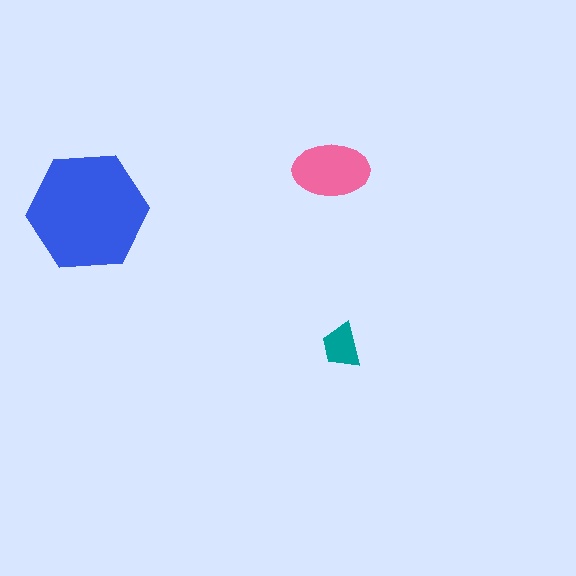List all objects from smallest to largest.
The teal trapezoid, the pink ellipse, the blue hexagon.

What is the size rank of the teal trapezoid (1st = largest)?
3rd.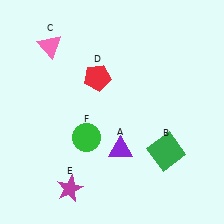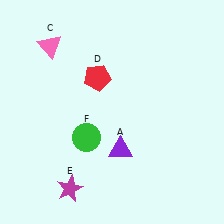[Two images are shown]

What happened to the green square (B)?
The green square (B) was removed in Image 2. It was in the bottom-right area of Image 1.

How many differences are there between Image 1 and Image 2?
There is 1 difference between the two images.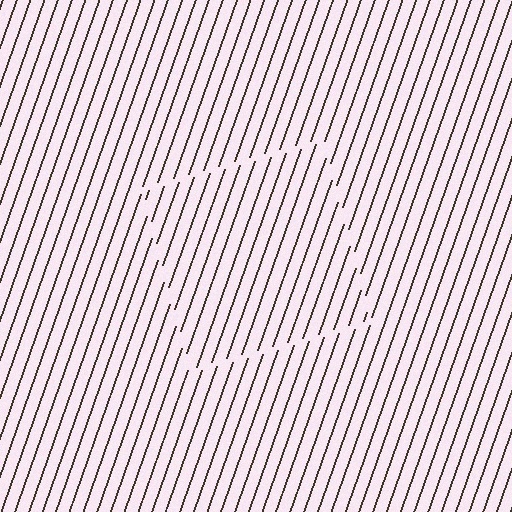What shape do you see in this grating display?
An illusory square. The interior of the shape contains the same grating, shifted by half a period — the contour is defined by the phase discontinuity where line-ends from the inner and outer gratings abut.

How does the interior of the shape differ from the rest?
The interior of the shape contains the same grating, shifted by half a period — the contour is defined by the phase discontinuity where line-ends from the inner and outer gratings abut.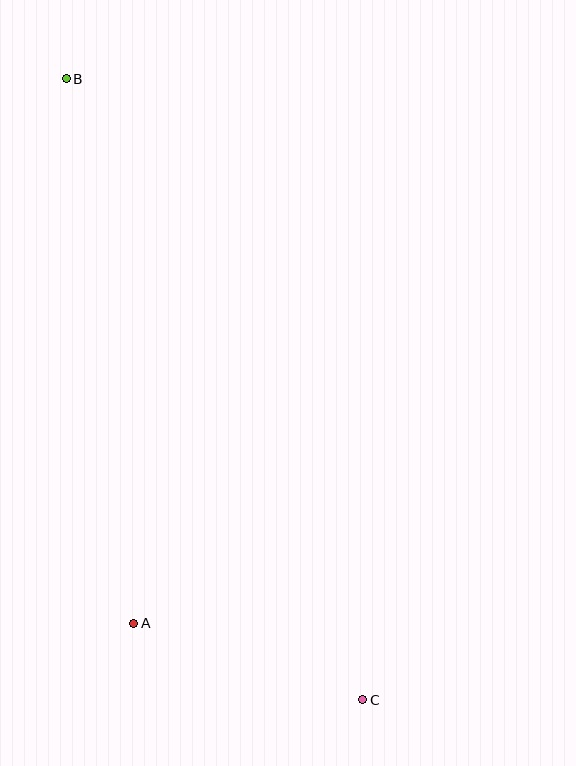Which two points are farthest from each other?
Points B and C are farthest from each other.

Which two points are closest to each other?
Points A and C are closest to each other.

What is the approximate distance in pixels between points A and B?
The distance between A and B is approximately 548 pixels.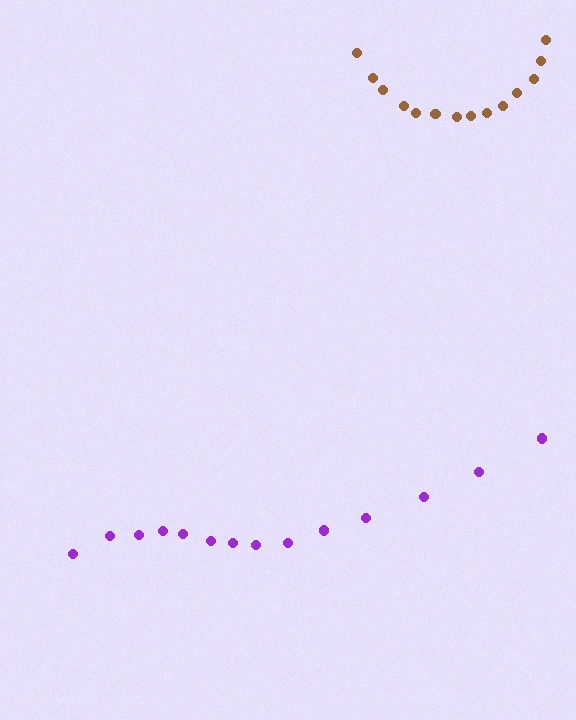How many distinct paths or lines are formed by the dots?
There are 2 distinct paths.